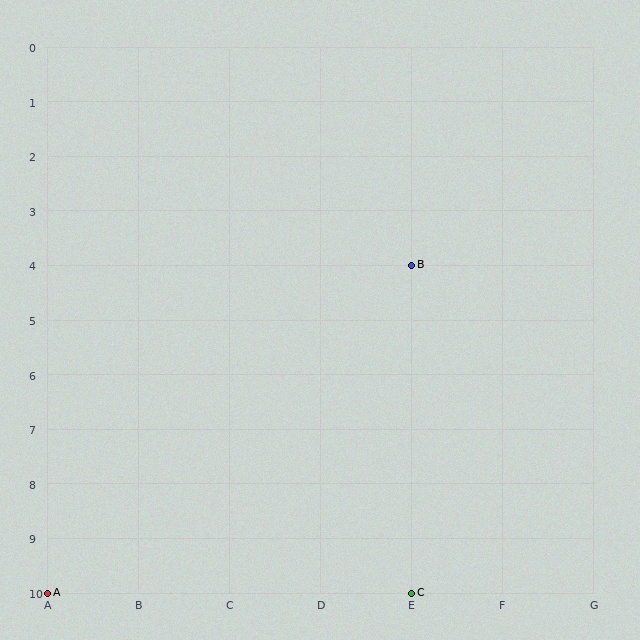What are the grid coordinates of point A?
Point A is at grid coordinates (A, 10).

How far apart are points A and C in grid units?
Points A and C are 4 columns apart.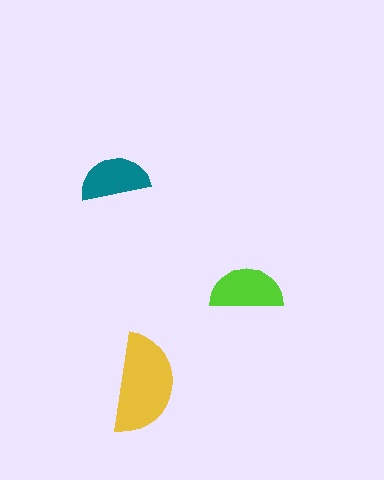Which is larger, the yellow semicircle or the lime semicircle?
The yellow one.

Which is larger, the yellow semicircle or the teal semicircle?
The yellow one.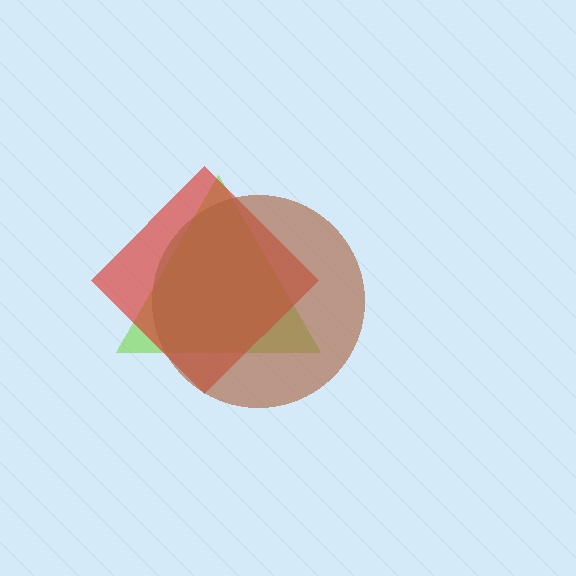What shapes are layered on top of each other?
The layered shapes are: a lime triangle, a red diamond, a brown circle.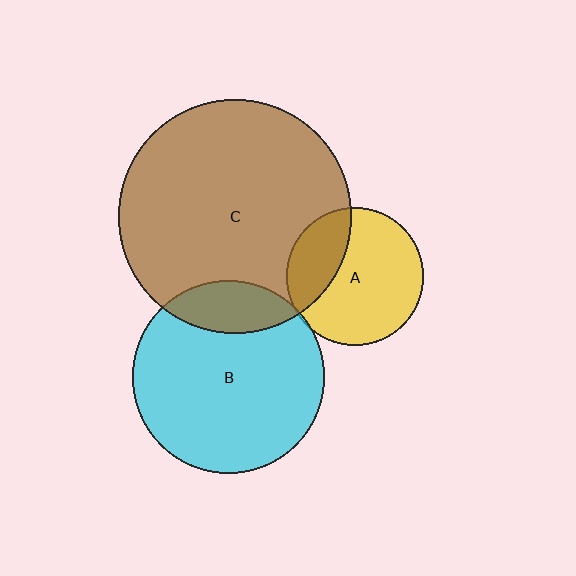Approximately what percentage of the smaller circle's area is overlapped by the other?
Approximately 30%.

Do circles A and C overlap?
Yes.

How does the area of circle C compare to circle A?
Approximately 2.9 times.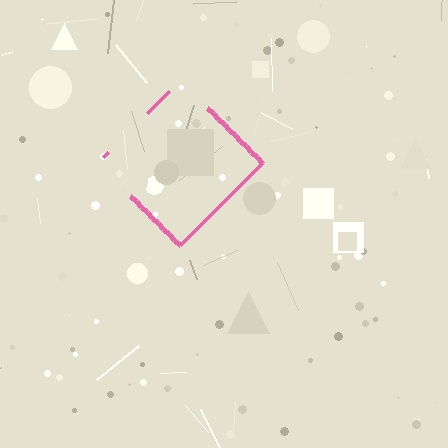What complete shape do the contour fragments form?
The contour fragments form a diamond.